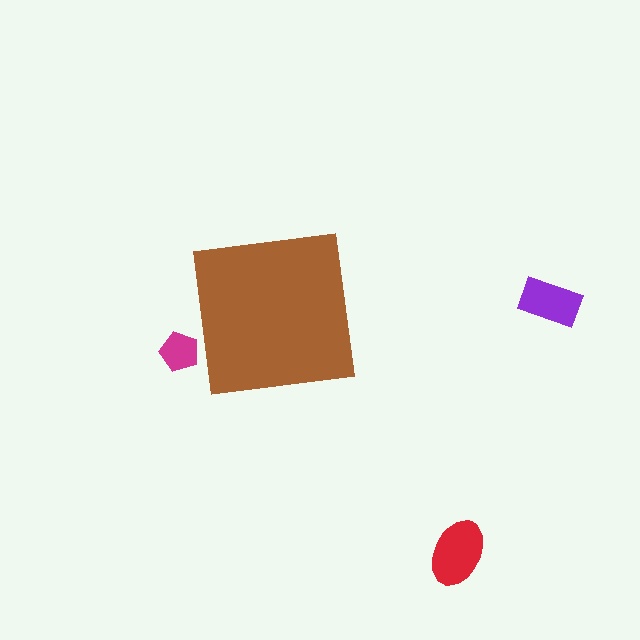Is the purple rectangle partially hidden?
No, the purple rectangle is fully visible.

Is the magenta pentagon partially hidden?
Yes, the magenta pentagon is partially hidden behind the brown square.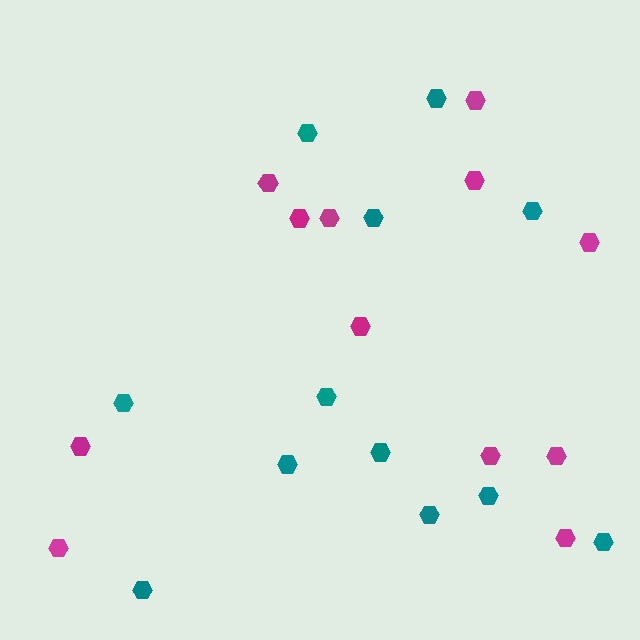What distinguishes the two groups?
There are 2 groups: one group of magenta hexagons (12) and one group of teal hexagons (12).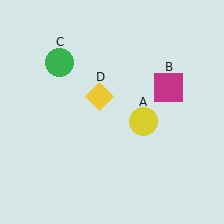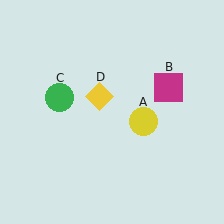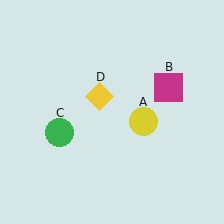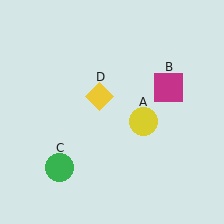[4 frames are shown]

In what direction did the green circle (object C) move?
The green circle (object C) moved down.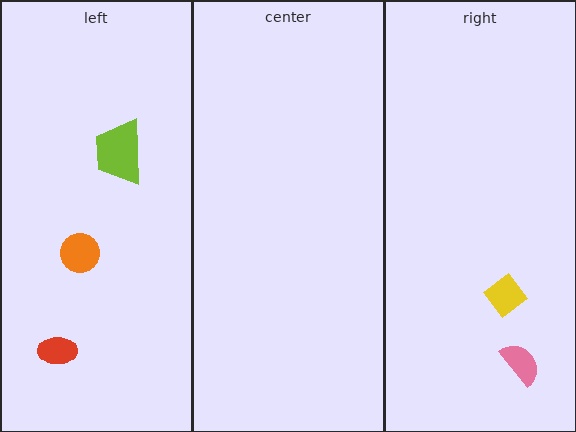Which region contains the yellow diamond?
The right region.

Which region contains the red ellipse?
The left region.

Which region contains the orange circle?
The left region.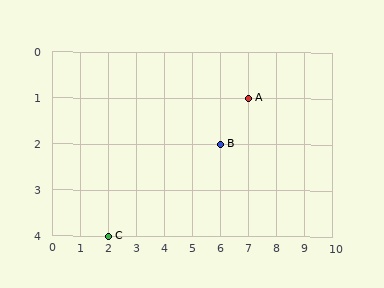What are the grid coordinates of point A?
Point A is at grid coordinates (7, 1).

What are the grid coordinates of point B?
Point B is at grid coordinates (6, 2).